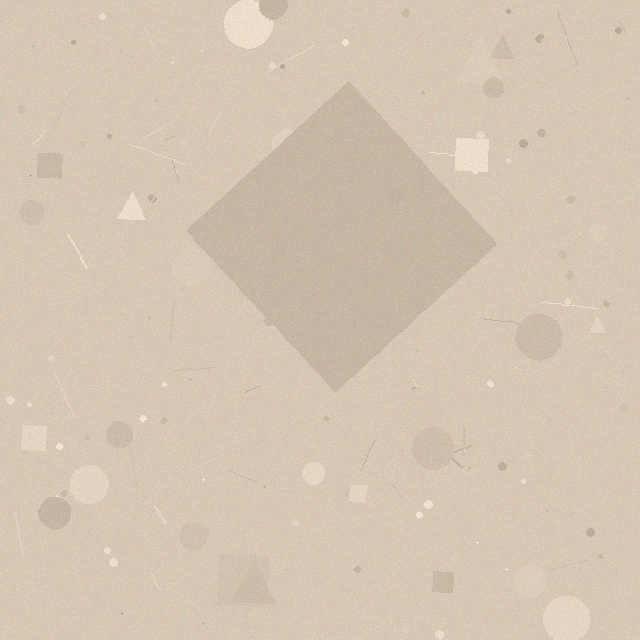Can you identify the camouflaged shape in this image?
The camouflaged shape is a diamond.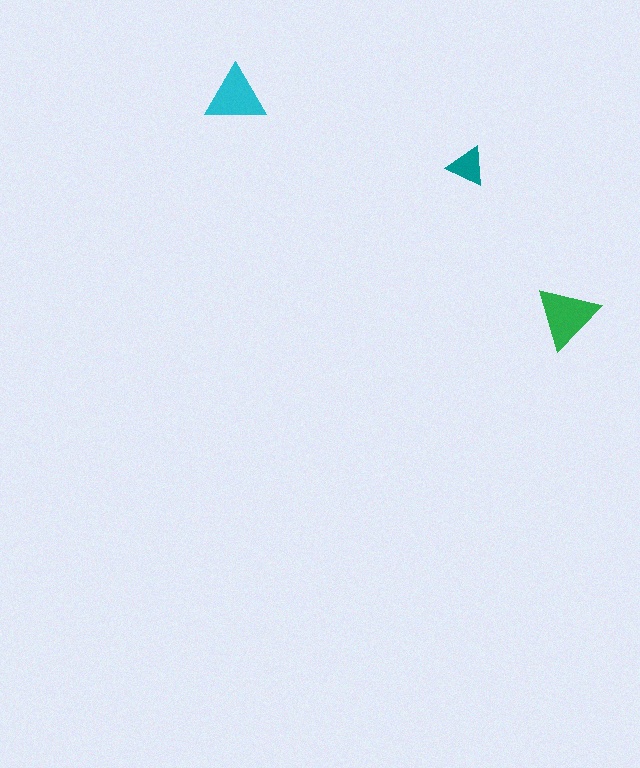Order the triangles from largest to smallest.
the green one, the cyan one, the teal one.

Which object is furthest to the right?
The green triangle is rightmost.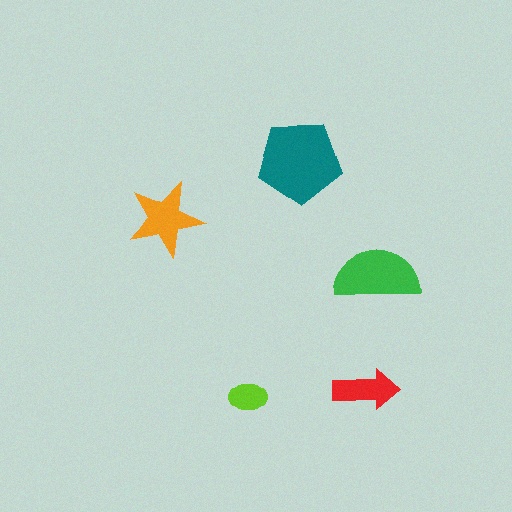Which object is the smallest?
The lime ellipse.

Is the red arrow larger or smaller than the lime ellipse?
Larger.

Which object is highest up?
The teal pentagon is topmost.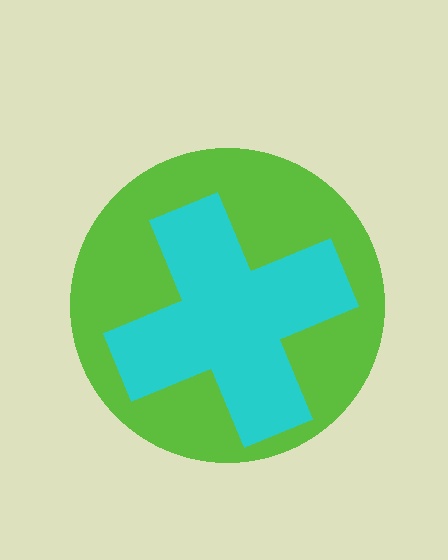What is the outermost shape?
The lime circle.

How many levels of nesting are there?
2.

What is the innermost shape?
The cyan cross.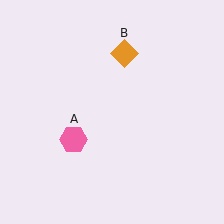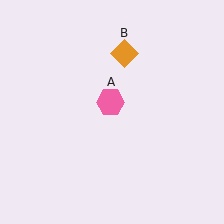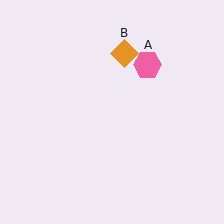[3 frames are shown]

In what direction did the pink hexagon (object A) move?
The pink hexagon (object A) moved up and to the right.